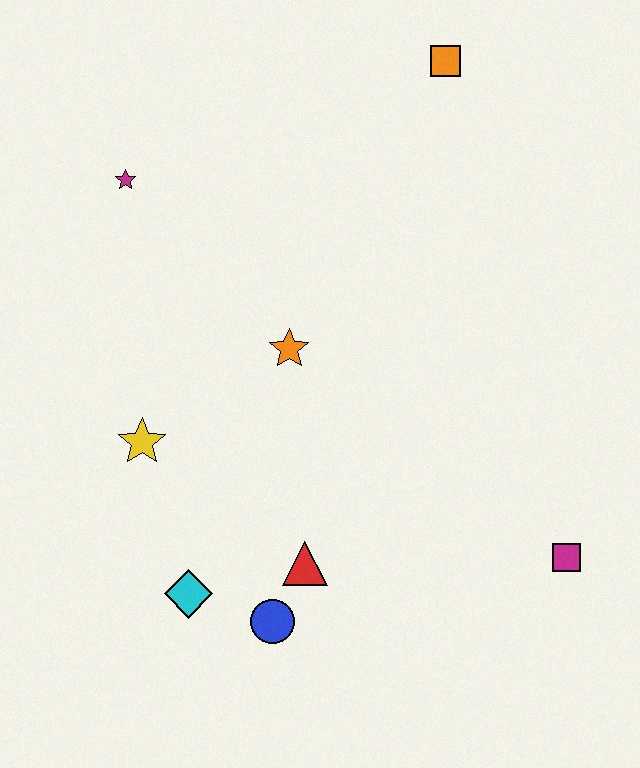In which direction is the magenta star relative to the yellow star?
The magenta star is above the yellow star.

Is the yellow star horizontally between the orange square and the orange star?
No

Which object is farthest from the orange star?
The magenta square is farthest from the orange star.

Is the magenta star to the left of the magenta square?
Yes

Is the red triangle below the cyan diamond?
No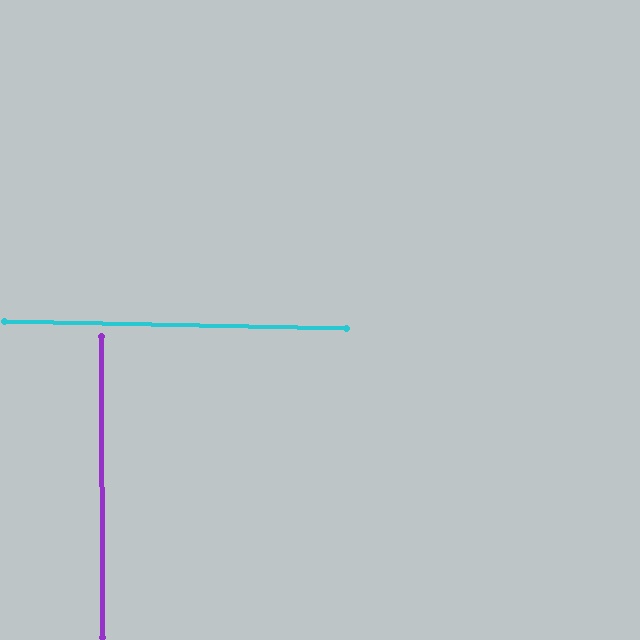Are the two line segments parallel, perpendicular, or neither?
Perpendicular — they meet at approximately 89°.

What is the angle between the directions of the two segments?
Approximately 89 degrees.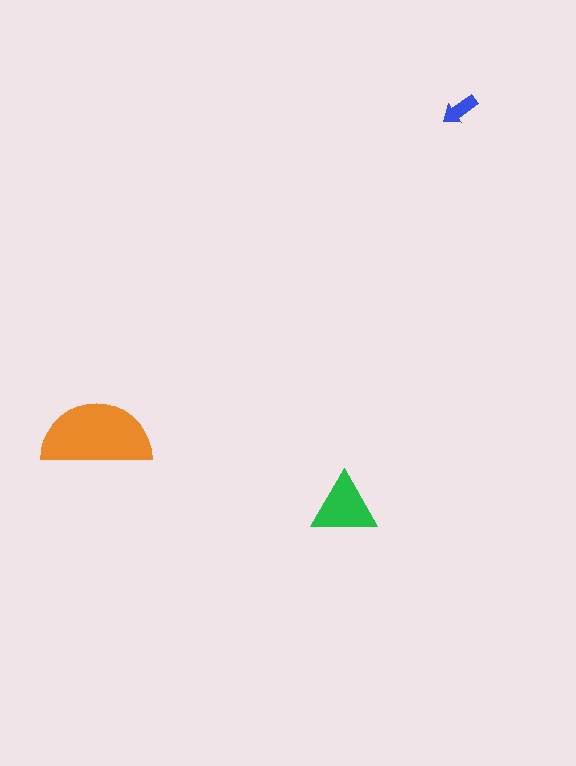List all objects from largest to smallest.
The orange semicircle, the green triangle, the blue arrow.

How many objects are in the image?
There are 3 objects in the image.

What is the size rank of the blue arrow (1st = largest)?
3rd.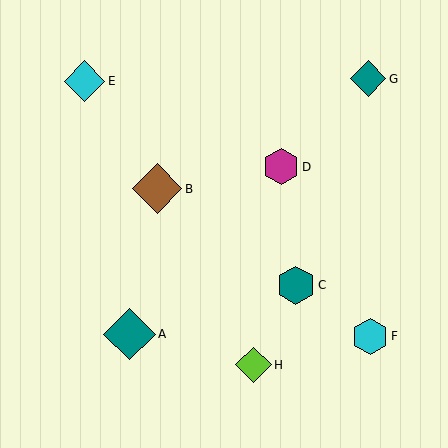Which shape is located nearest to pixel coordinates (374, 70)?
The teal diamond (labeled G) at (368, 79) is nearest to that location.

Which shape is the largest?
The teal diamond (labeled A) is the largest.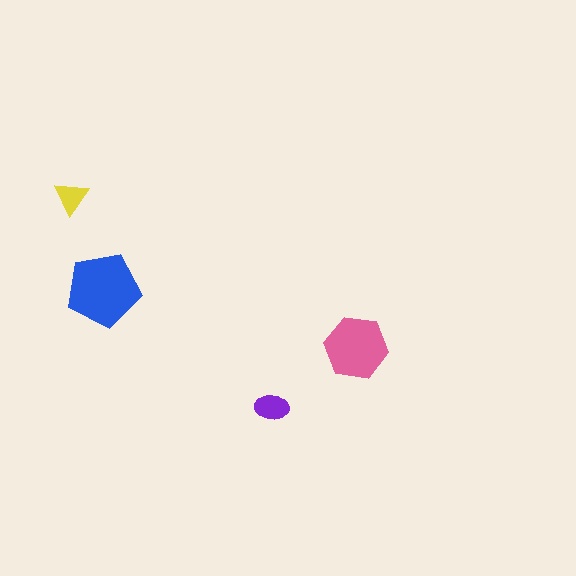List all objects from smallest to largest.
The yellow triangle, the purple ellipse, the pink hexagon, the blue pentagon.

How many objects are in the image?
There are 4 objects in the image.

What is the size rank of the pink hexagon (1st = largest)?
2nd.